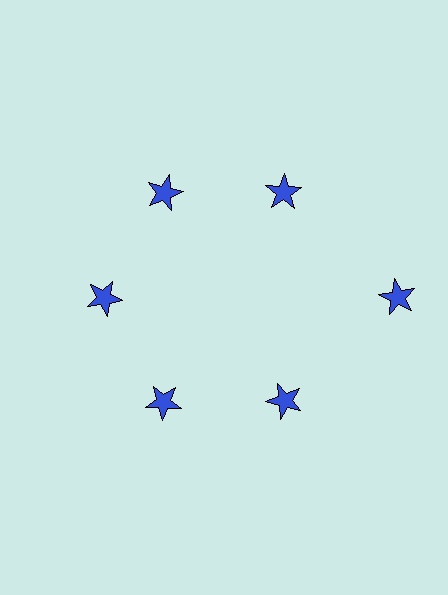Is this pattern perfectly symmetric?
No. The 6 blue stars are arranged in a ring, but one element near the 3 o'clock position is pushed outward from the center, breaking the 6-fold rotational symmetry.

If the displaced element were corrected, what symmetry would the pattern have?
It would have 6-fold rotational symmetry — the pattern would map onto itself every 60 degrees.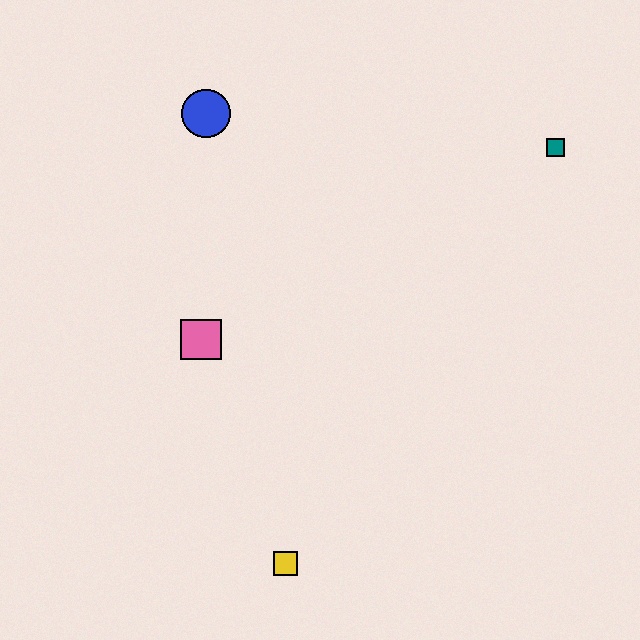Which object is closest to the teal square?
The blue circle is closest to the teal square.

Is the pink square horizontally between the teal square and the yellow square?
No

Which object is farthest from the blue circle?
The yellow square is farthest from the blue circle.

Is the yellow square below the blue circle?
Yes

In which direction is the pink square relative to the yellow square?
The pink square is above the yellow square.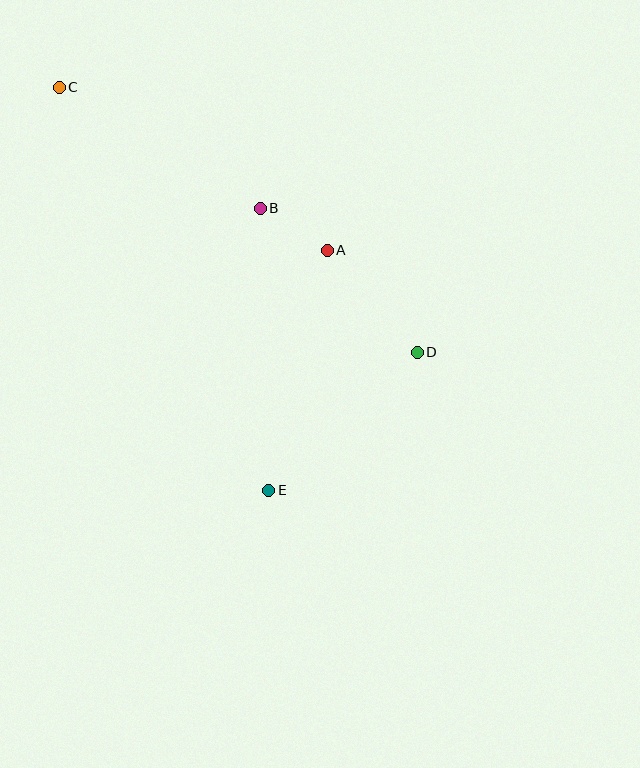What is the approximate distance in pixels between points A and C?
The distance between A and C is approximately 313 pixels.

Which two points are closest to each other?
Points A and B are closest to each other.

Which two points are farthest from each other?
Points C and E are farthest from each other.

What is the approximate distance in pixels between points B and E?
The distance between B and E is approximately 282 pixels.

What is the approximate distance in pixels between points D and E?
The distance between D and E is approximately 203 pixels.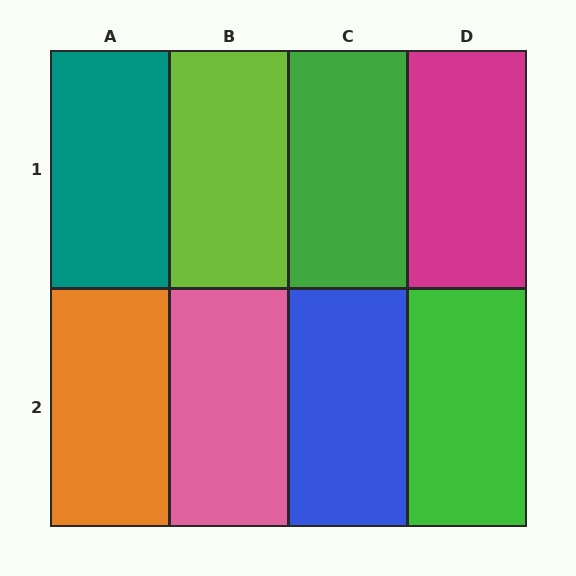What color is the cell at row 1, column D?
Magenta.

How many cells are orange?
1 cell is orange.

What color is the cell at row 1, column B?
Lime.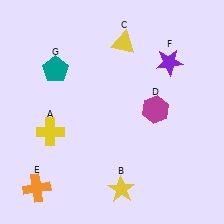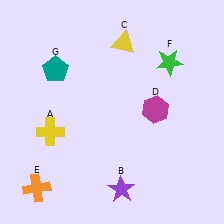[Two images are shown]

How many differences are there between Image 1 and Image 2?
There are 2 differences between the two images.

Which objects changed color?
B changed from yellow to purple. F changed from purple to green.